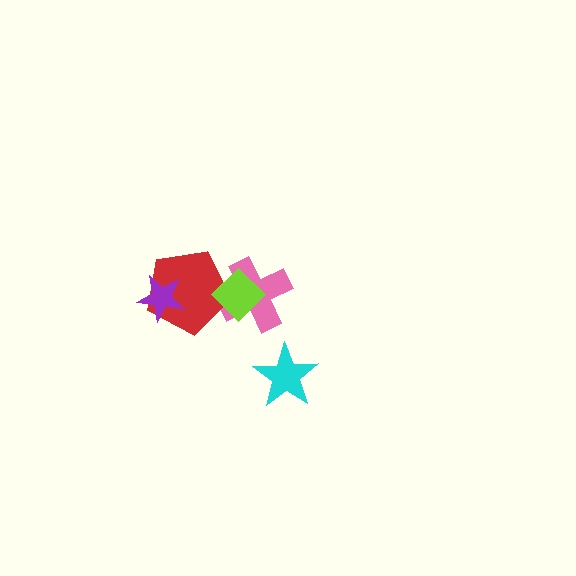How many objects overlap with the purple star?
1 object overlaps with the purple star.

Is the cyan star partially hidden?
No, no other shape covers it.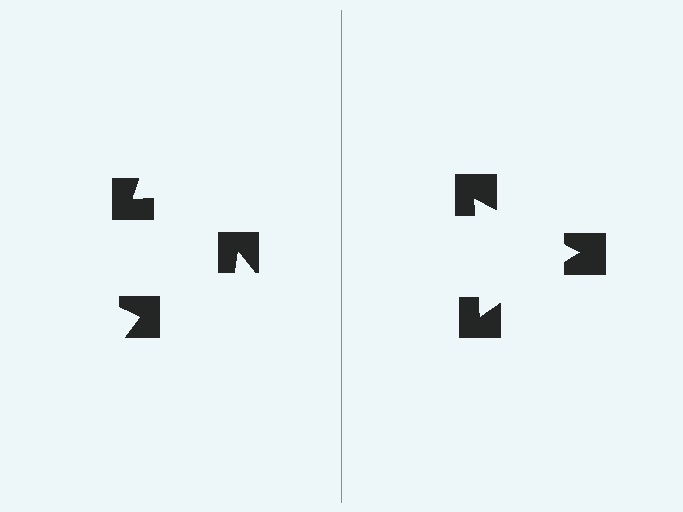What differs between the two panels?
The notched squares are positioned identically on both sides; only the wedge orientations differ. On the right they align to a triangle; on the left they are misaligned.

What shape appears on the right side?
An illusory triangle.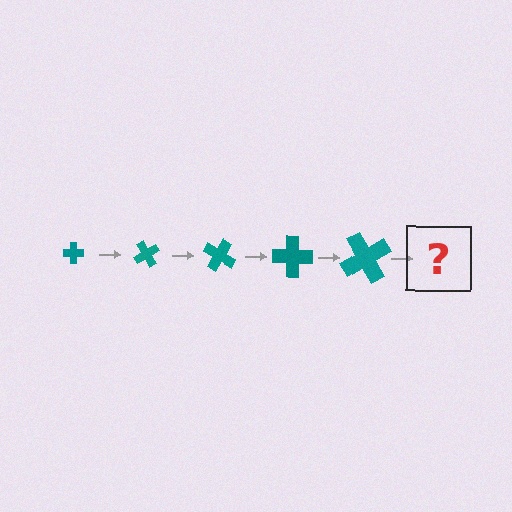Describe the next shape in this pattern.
It should be a cross, larger than the previous one and rotated 300 degrees from the start.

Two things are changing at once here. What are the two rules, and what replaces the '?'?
The two rules are that the cross grows larger each step and it rotates 60 degrees each step. The '?' should be a cross, larger than the previous one and rotated 300 degrees from the start.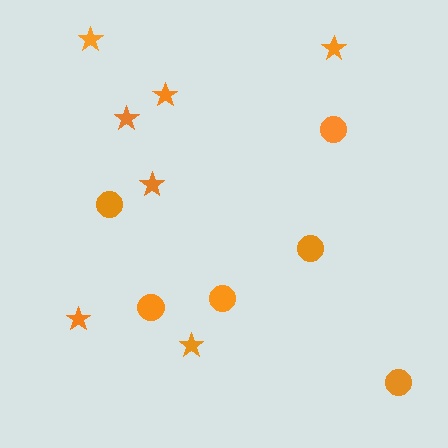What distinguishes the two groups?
There are 2 groups: one group of stars (7) and one group of circles (6).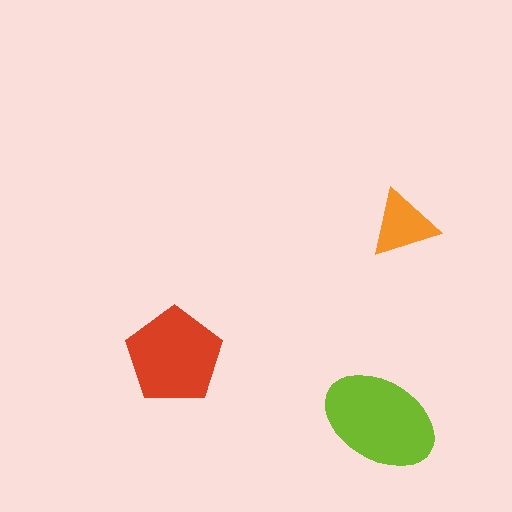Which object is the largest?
The lime ellipse.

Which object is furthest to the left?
The red pentagon is leftmost.